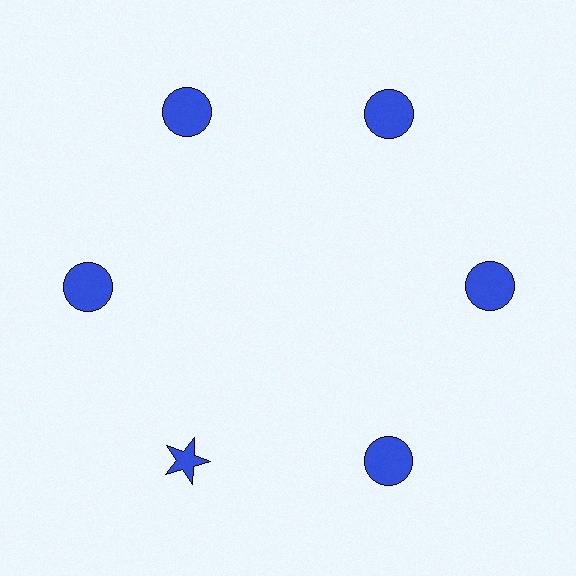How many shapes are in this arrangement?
There are 6 shapes arranged in a ring pattern.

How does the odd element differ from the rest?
It has a different shape: star instead of circle.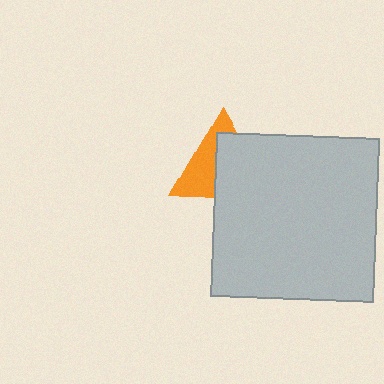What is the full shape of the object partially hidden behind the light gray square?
The partially hidden object is an orange triangle.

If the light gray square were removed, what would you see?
You would see the complete orange triangle.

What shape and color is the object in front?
The object in front is a light gray square.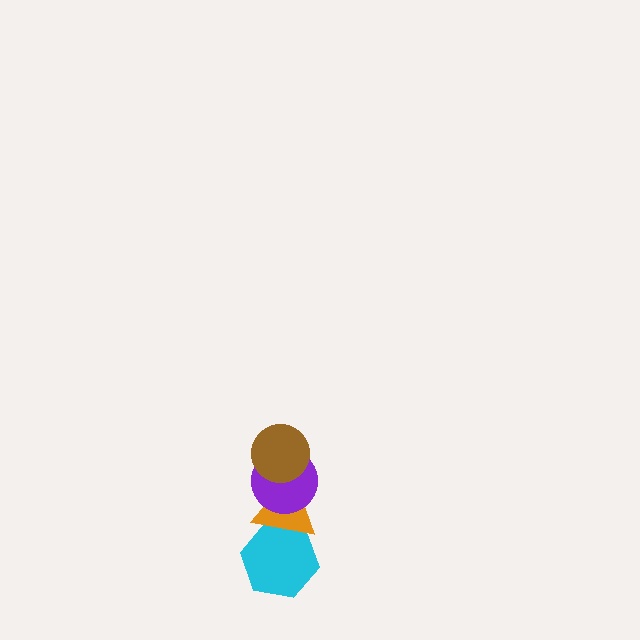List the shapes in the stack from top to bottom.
From top to bottom: the brown circle, the purple circle, the orange triangle, the cyan hexagon.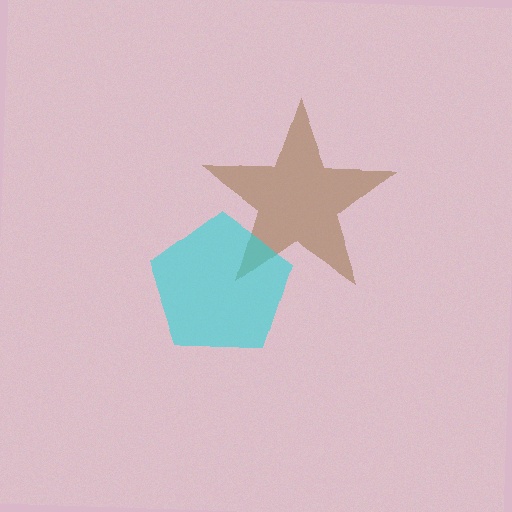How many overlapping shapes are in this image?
There are 2 overlapping shapes in the image.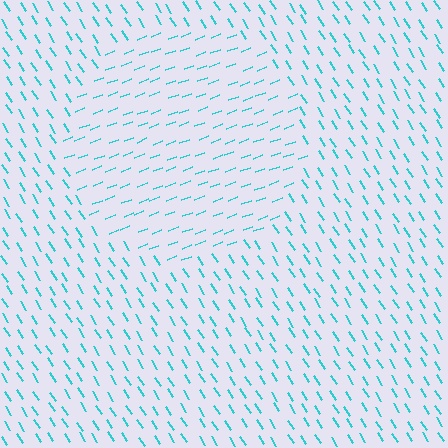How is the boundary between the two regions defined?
The boundary is defined purely by a change in line orientation (approximately 78 degrees difference). All lines are the same color and thickness.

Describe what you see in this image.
The image is filled with small cyan line segments. A circle region in the image has lines oriented differently from the surrounding lines, creating a visible texture boundary.